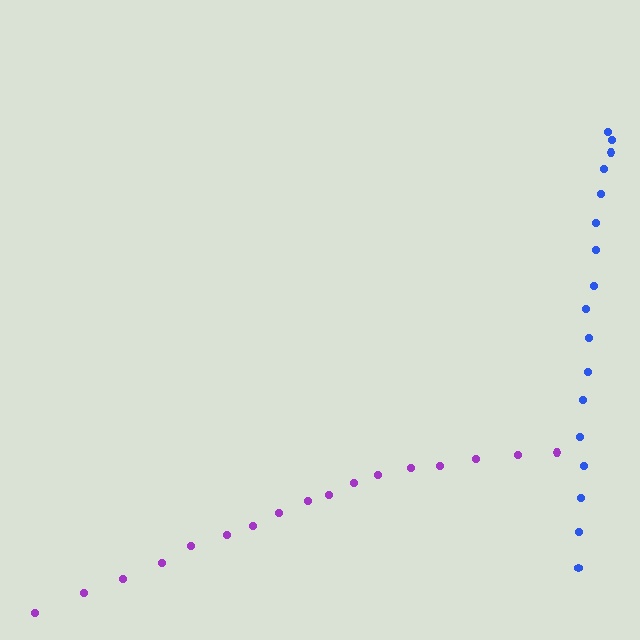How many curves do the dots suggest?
There are 2 distinct paths.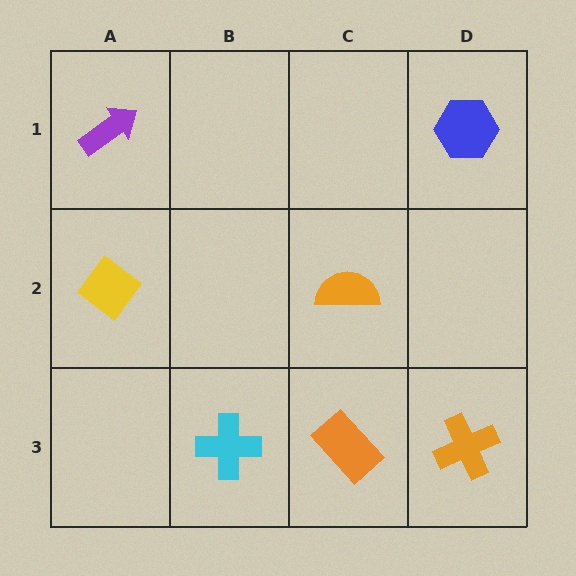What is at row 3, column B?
A cyan cross.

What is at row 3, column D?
An orange cross.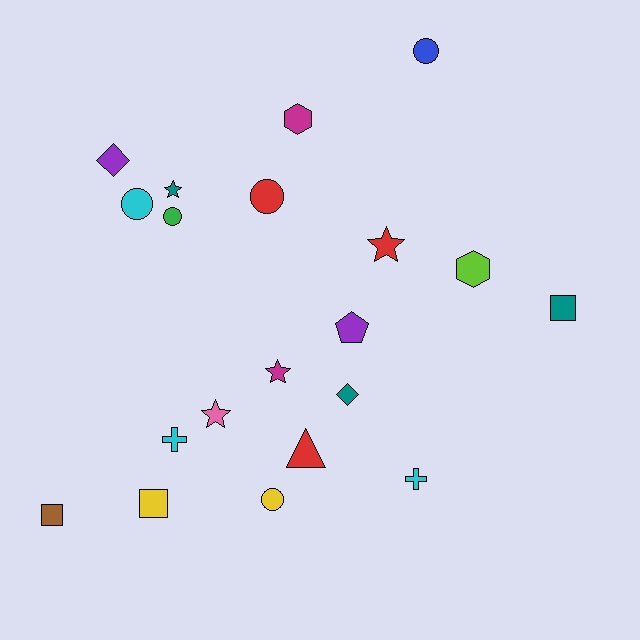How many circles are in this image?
There are 5 circles.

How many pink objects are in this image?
There is 1 pink object.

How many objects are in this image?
There are 20 objects.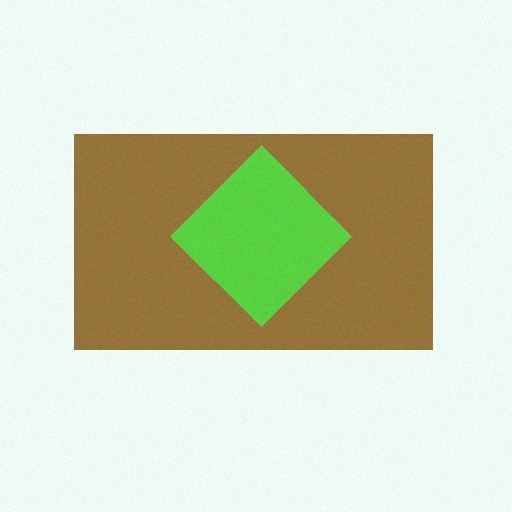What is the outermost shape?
The brown rectangle.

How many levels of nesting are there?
2.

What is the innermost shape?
The lime diamond.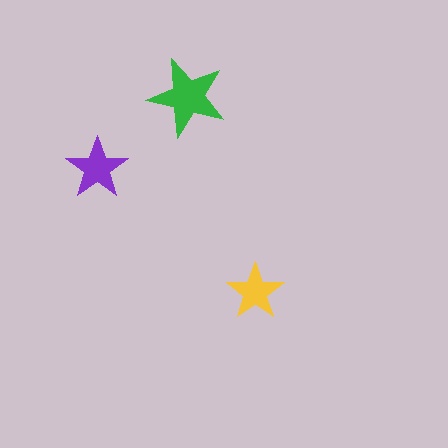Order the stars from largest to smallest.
the green one, the purple one, the yellow one.